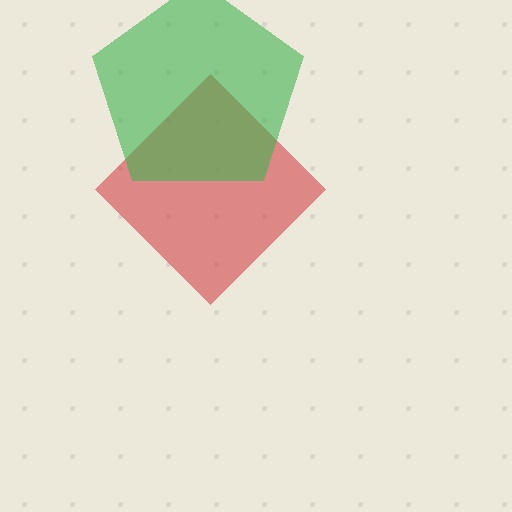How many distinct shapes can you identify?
There are 2 distinct shapes: a red diamond, a green pentagon.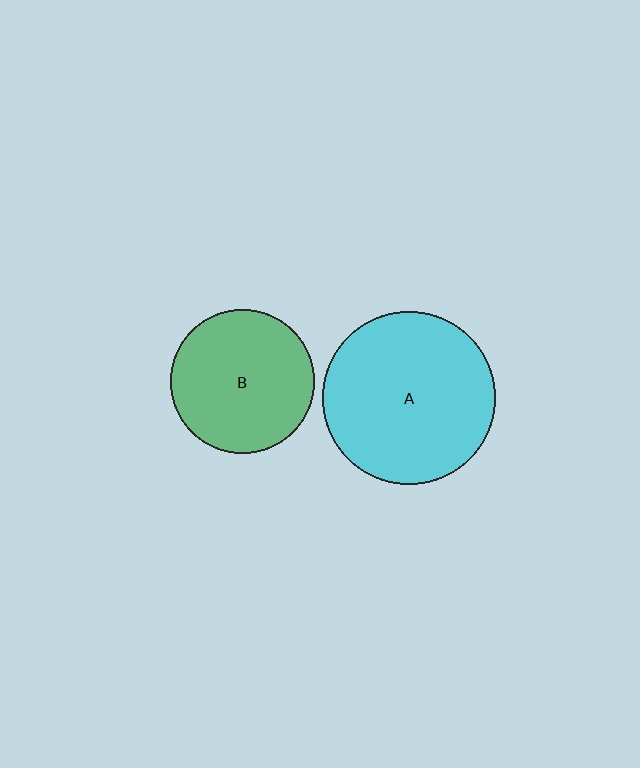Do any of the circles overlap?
No, none of the circles overlap.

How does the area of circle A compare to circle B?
Approximately 1.4 times.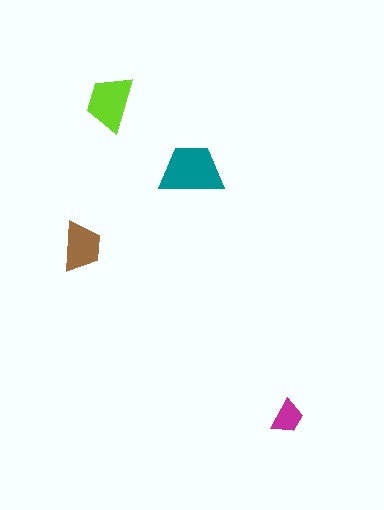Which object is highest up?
The lime trapezoid is topmost.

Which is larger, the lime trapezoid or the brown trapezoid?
The lime one.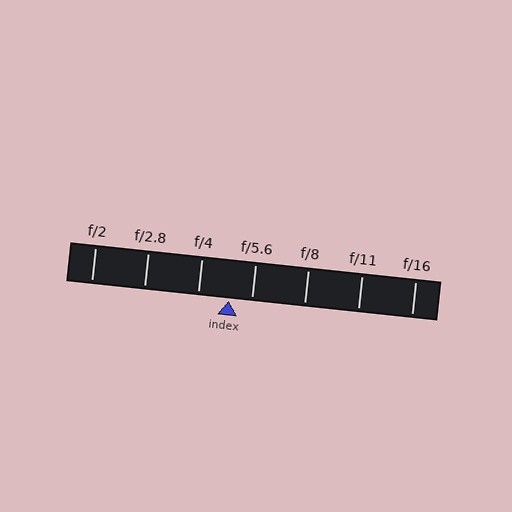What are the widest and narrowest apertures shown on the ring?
The widest aperture shown is f/2 and the narrowest is f/16.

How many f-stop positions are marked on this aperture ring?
There are 7 f-stop positions marked.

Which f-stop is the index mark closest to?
The index mark is closest to f/5.6.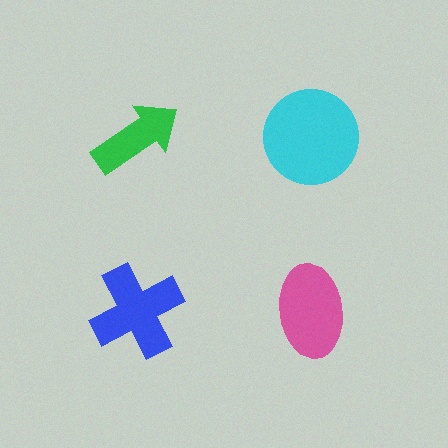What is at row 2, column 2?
A pink ellipse.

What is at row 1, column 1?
A green arrow.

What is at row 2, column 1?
A blue cross.